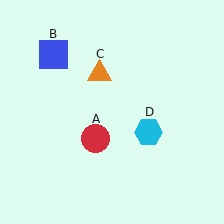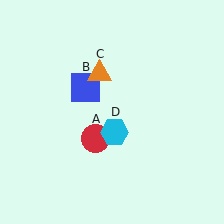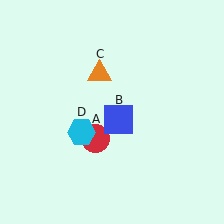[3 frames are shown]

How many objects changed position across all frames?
2 objects changed position: blue square (object B), cyan hexagon (object D).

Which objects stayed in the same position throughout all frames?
Red circle (object A) and orange triangle (object C) remained stationary.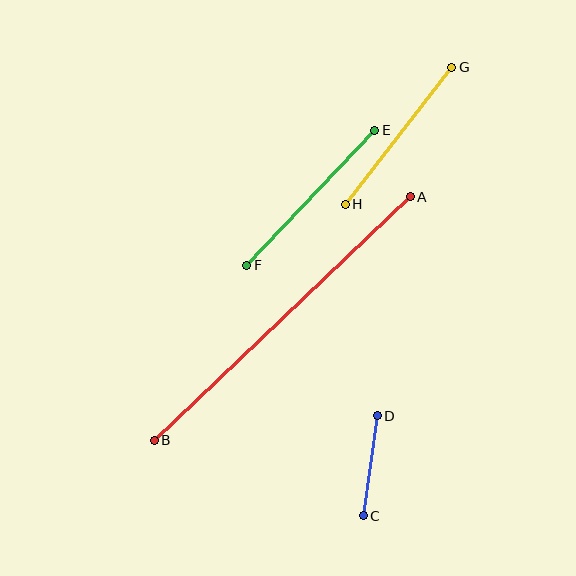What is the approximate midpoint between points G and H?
The midpoint is at approximately (398, 136) pixels.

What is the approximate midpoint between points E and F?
The midpoint is at approximately (311, 198) pixels.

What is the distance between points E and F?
The distance is approximately 186 pixels.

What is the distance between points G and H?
The distance is approximately 173 pixels.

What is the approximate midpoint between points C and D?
The midpoint is at approximately (370, 466) pixels.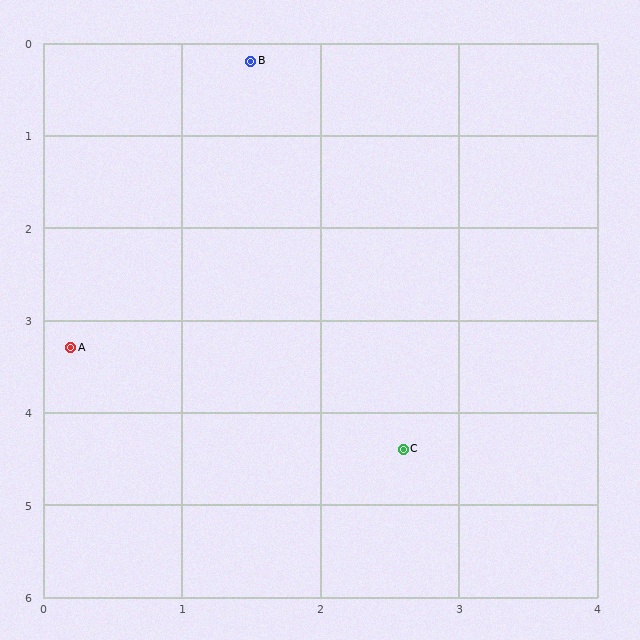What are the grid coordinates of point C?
Point C is at approximately (2.6, 4.4).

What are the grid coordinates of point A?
Point A is at approximately (0.2, 3.3).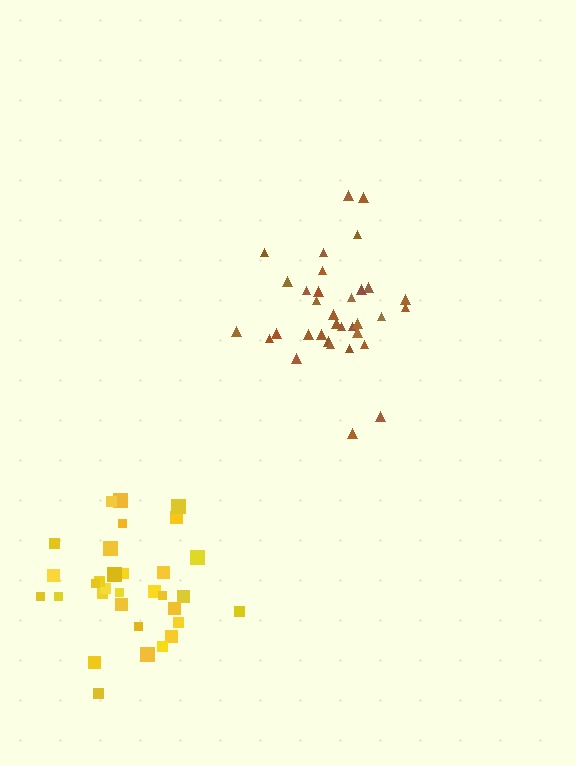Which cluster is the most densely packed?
Yellow.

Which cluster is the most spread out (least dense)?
Brown.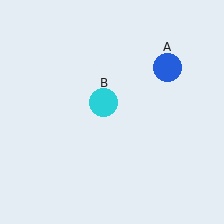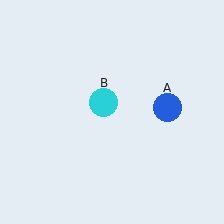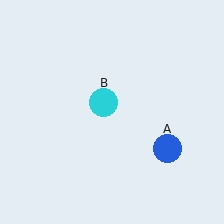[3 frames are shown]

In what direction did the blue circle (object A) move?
The blue circle (object A) moved down.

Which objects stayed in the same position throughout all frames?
Cyan circle (object B) remained stationary.